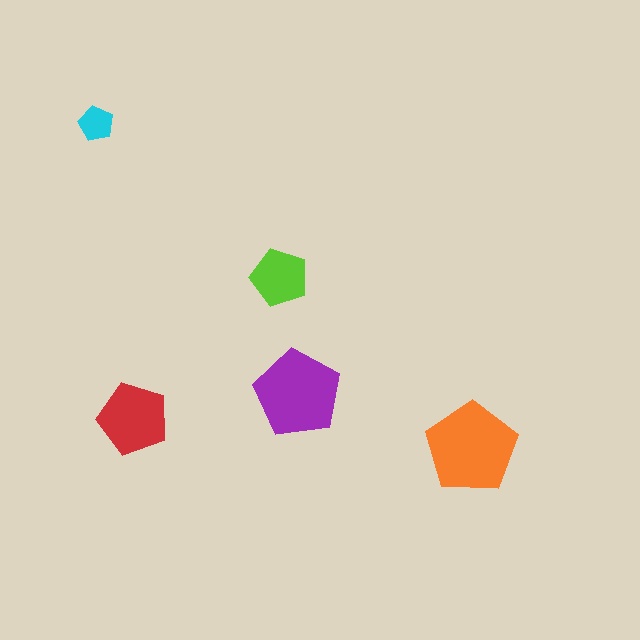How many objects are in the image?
There are 5 objects in the image.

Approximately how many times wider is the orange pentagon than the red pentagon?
About 1.5 times wider.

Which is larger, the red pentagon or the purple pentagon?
The purple one.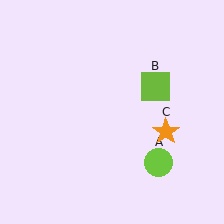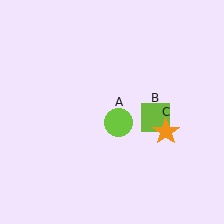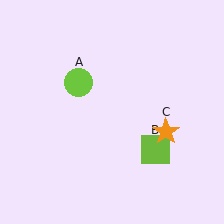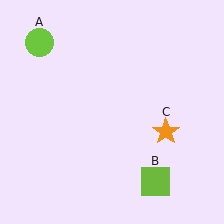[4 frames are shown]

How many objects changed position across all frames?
2 objects changed position: lime circle (object A), lime square (object B).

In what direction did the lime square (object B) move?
The lime square (object B) moved down.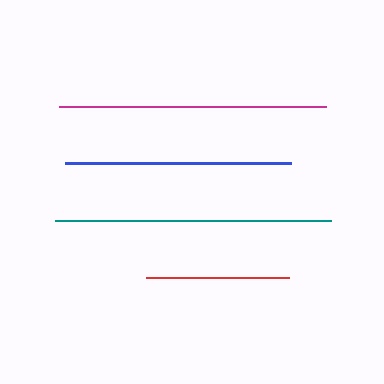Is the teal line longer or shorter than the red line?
The teal line is longer than the red line.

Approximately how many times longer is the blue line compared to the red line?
The blue line is approximately 1.6 times the length of the red line.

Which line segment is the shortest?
The red line is the shortest at approximately 143 pixels.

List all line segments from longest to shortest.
From longest to shortest: teal, magenta, blue, red.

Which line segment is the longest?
The teal line is the longest at approximately 276 pixels.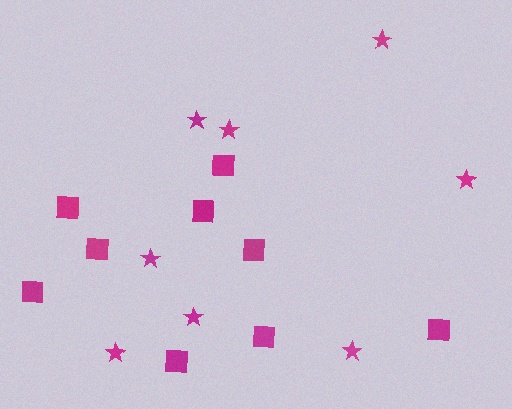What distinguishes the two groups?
There are 2 groups: one group of squares (9) and one group of stars (8).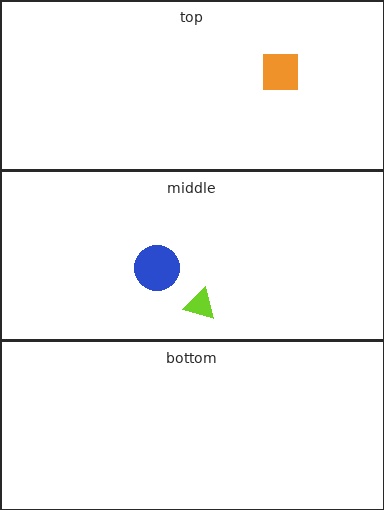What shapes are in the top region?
The orange square.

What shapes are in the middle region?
The lime triangle, the blue circle.